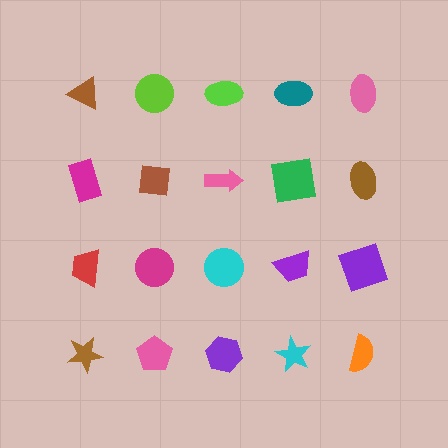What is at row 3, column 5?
A purple square.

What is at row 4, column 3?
A purple hexagon.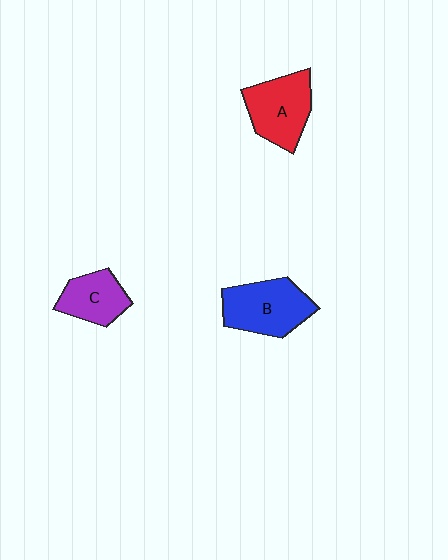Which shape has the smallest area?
Shape C (purple).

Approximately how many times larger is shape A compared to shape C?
Approximately 1.4 times.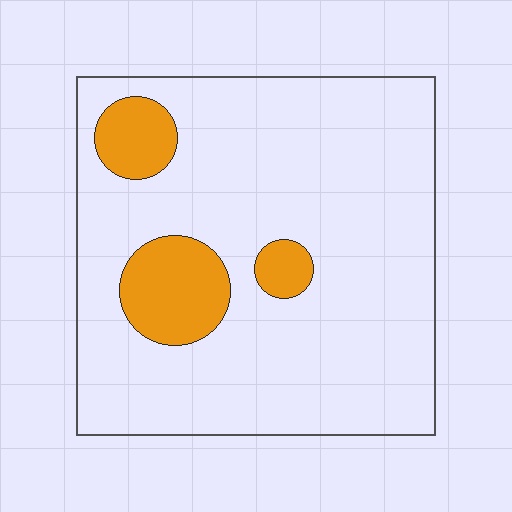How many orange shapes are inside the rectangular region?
3.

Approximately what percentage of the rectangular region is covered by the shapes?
Approximately 15%.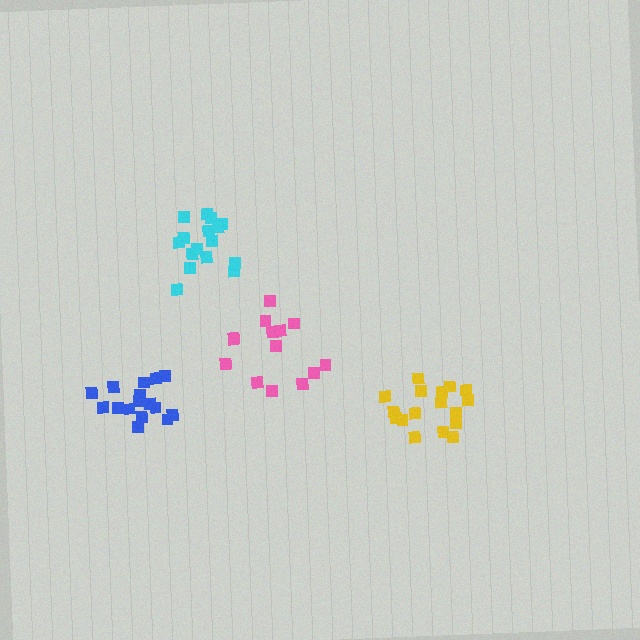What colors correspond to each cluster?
The clusters are colored: yellow, pink, cyan, blue.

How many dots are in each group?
Group 1: 17 dots, Group 2: 14 dots, Group 3: 16 dots, Group 4: 17 dots (64 total).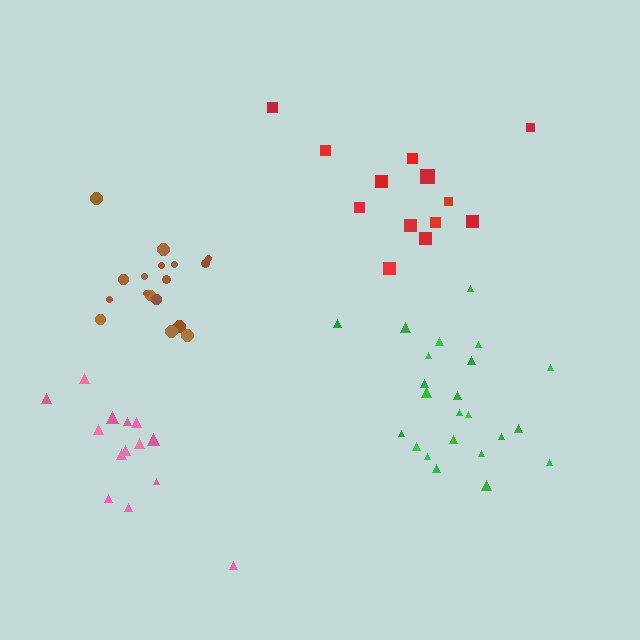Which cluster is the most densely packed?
Brown.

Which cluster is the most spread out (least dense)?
Pink.